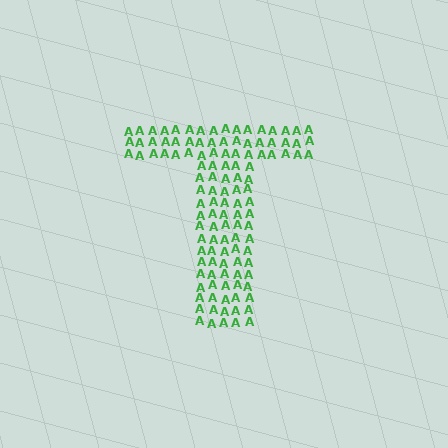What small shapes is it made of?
It is made of small letter A's.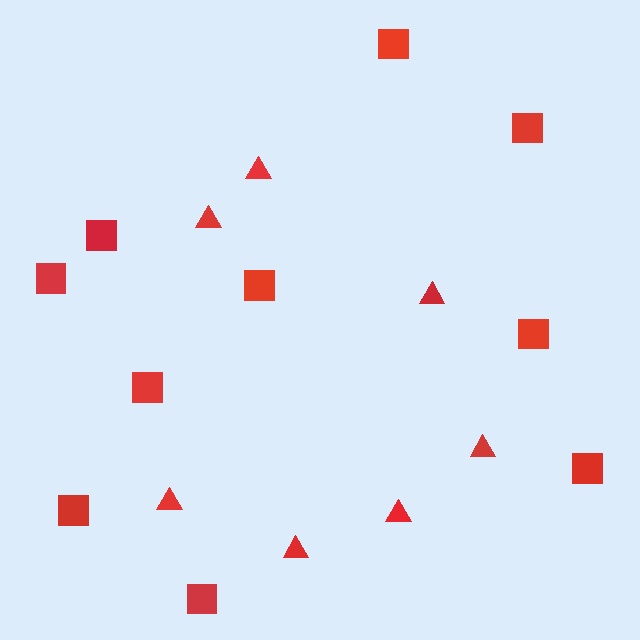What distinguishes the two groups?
There are 2 groups: one group of triangles (7) and one group of squares (10).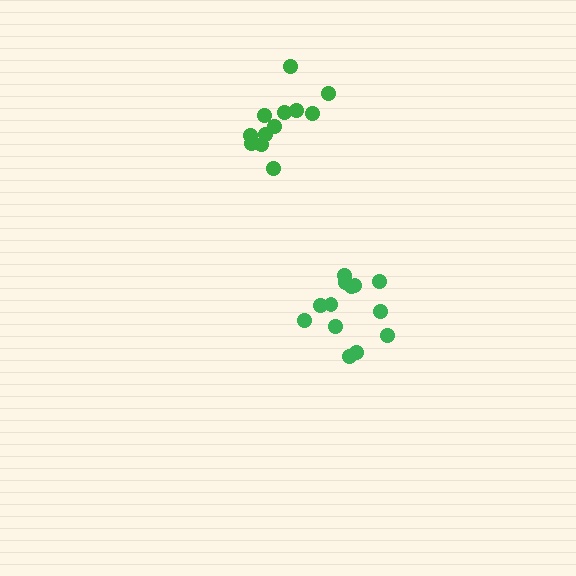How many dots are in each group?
Group 1: 12 dots, Group 2: 13 dots (25 total).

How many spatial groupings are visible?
There are 2 spatial groupings.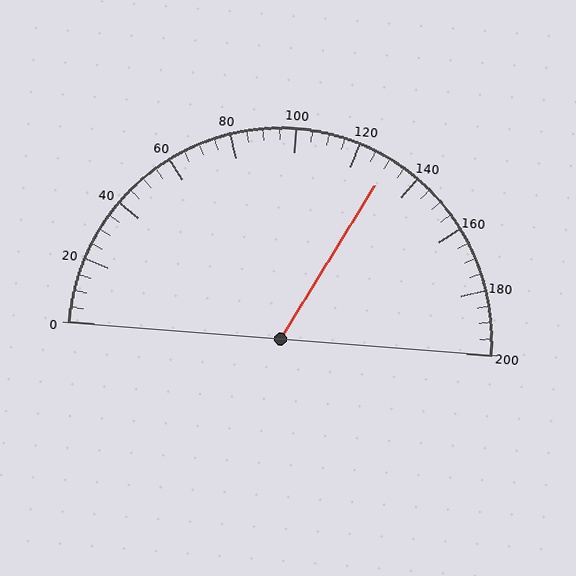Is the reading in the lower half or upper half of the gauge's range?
The reading is in the upper half of the range (0 to 200).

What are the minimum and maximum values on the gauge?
The gauge ranges from 0 to 200.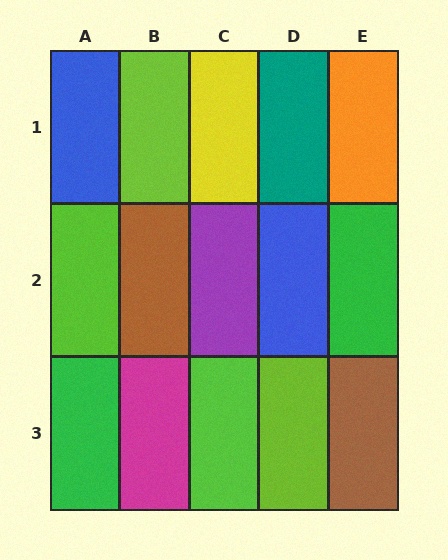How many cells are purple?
1 cell is purple.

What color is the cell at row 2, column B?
Brown.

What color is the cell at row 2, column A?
Lime.